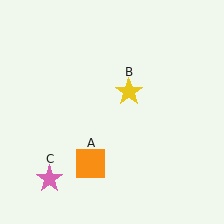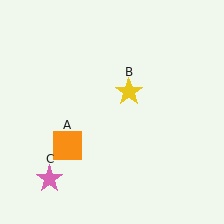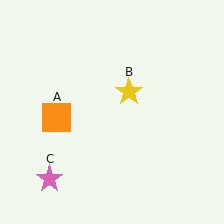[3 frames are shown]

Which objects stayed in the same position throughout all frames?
Yellow star (object B) and pink star (object C) remained stationary.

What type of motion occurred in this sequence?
The orange square (object A) rotated clockwise around the center of the scene.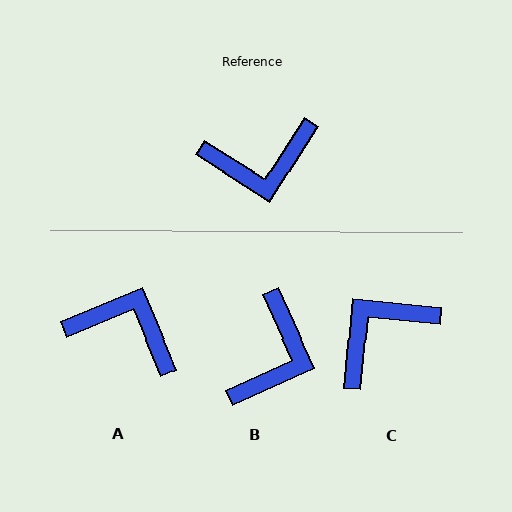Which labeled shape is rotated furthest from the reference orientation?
C, about 153 degrees away.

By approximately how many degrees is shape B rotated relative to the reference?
Approximately 57 degrees counter-clockwise.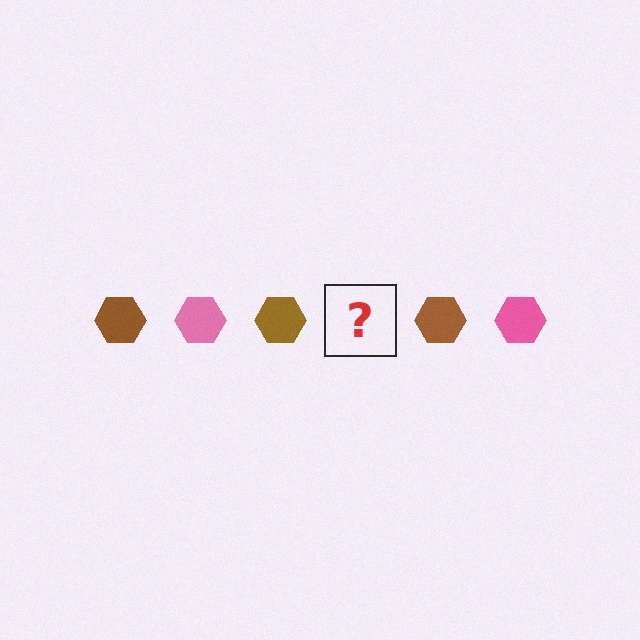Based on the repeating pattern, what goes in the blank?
The blank should be a pink hexagon.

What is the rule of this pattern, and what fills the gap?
The rule is that the pattern cycles through brown, pink hexagons. The gap should be filled with a pink hexagon.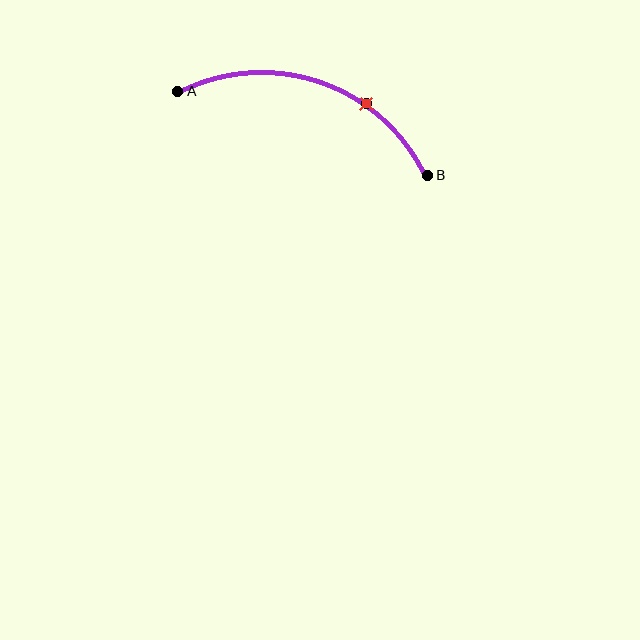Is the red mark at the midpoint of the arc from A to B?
No. The red mark lies on the arc but is closer to endpoint B. The arc midpoint would be at the point on the curve equidistant along the arc from both A and B.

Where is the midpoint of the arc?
The arc midpoint is the point on the curve farthest from the straight line joining A and B. It sits above that line.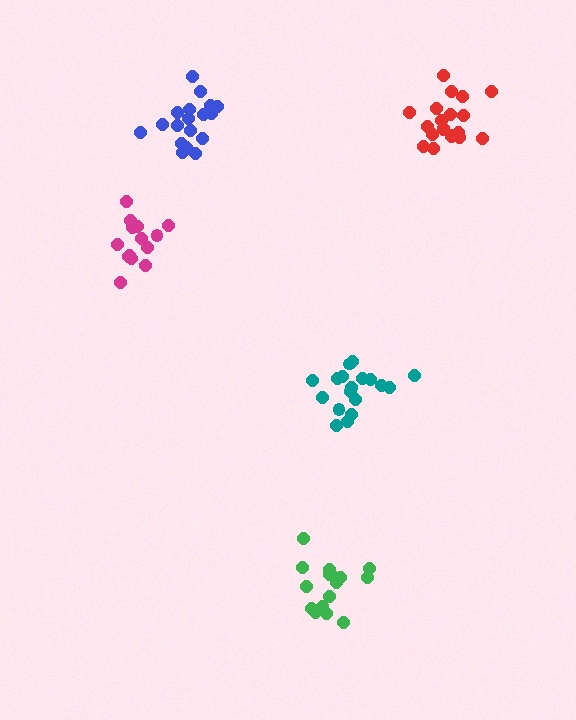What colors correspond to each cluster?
The clusters are colored: magenta, green, teal, red, blue.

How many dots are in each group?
Group 1: 14 dots, Group 2: 16 dots, Group 3: 18 dots, Group 4: 20 dots, Group 5: 19 dots (87 total).